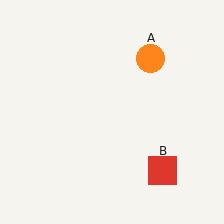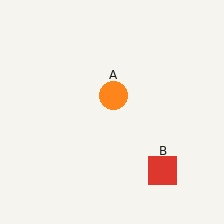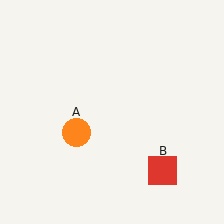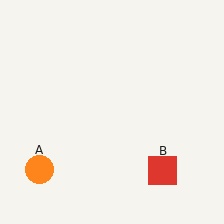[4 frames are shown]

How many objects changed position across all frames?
1 object changed position: orange circle (object A).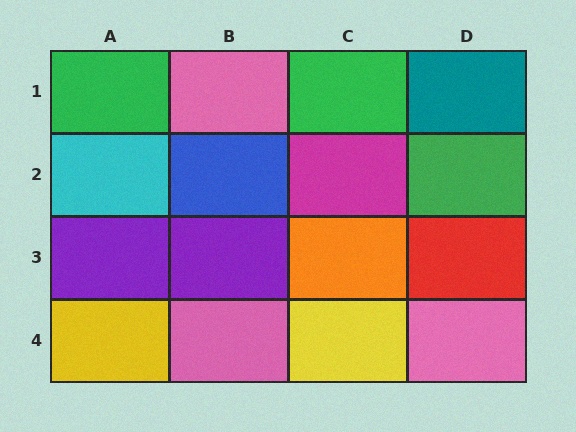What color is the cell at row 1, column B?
Pink.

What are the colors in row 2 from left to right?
Cyan, blue, magenta, green.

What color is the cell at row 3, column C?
Orange.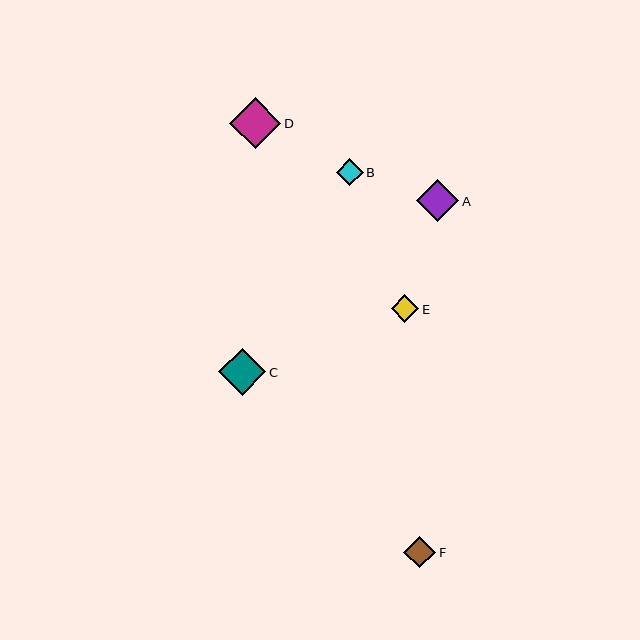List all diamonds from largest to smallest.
From largest to smallest: D, C, A, F, E, B.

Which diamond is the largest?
Diamond D is the largest with a size of approximately 51 pixels.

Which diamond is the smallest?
Diamond B is the smallest with a size of approximately 27 pixels.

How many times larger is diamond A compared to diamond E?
Diamond A is approximately 1.5 times the size of diamond E.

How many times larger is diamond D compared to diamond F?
Diamond D is approximately 1.6 times the size of diamond F.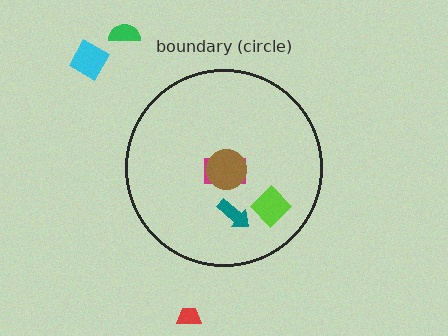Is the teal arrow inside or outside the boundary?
Inside.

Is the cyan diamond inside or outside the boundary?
Outside.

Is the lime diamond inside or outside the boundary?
Inside.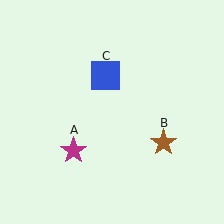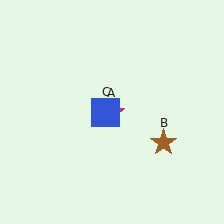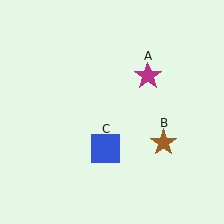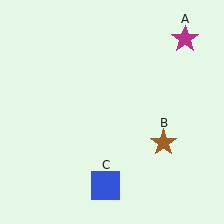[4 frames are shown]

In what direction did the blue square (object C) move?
The blue square (object C) moved down.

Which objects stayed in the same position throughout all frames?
Brown star (object B) remained stationary.